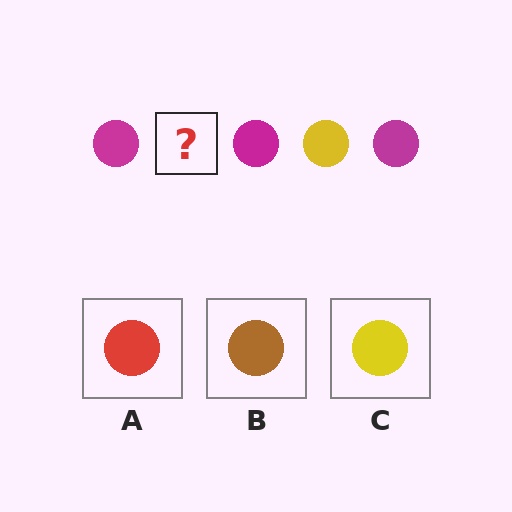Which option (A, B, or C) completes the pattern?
C.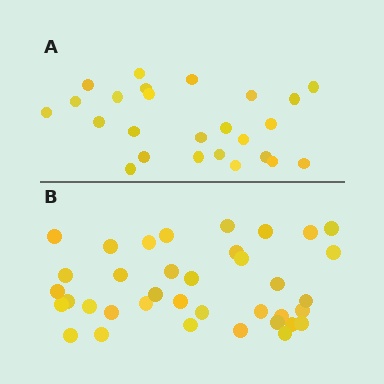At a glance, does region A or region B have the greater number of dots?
Region B (the bottom region) has more dots.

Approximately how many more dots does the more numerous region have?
Region B has roughly 12 or so more dots than region A.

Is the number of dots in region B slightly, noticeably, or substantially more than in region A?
Region B has substantially more. The ratio is roughly 1.5 to 1.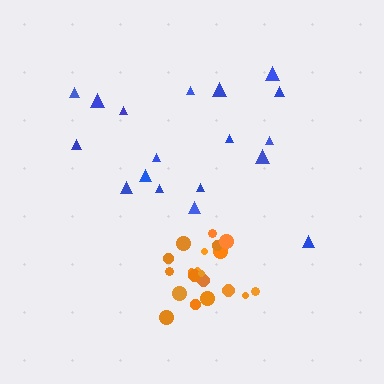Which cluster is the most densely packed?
Orange.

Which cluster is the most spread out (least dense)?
Blue.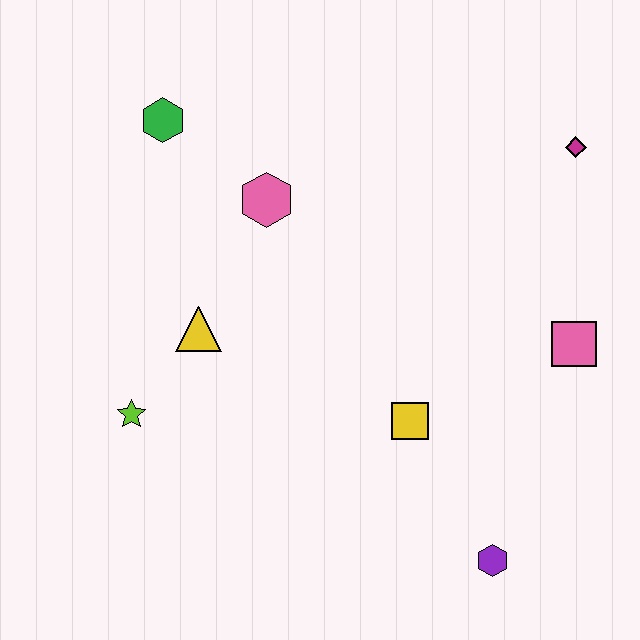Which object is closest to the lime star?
The yellow triangle is closest to the lime star.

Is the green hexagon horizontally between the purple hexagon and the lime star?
Yes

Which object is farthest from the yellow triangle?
The magenta diamond is farthest from the yellow triangle.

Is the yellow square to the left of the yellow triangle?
No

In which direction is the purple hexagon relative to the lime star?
The purple hexagon is to the right of the lime star.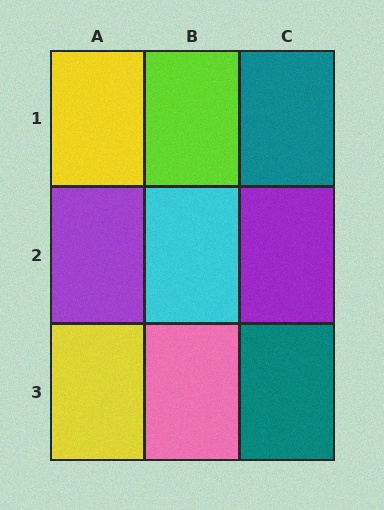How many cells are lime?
1 cell is lime.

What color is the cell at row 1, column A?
Yellow.